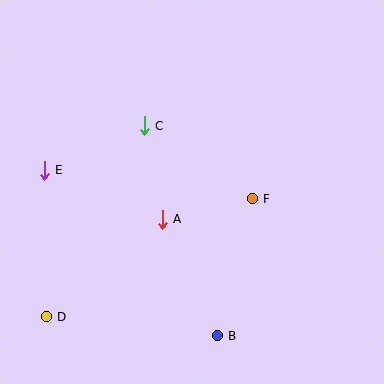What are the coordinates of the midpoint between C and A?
The midpoint between C and A is at (153, 173).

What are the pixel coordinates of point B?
Point B is at (217, 336).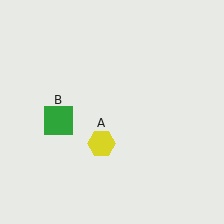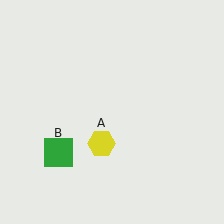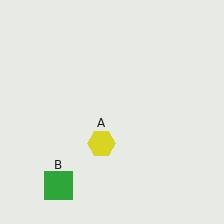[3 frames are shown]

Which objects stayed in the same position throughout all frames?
Yellow hexagon (object A) remained stationary.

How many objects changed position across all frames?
1 object changed position: green square (object B).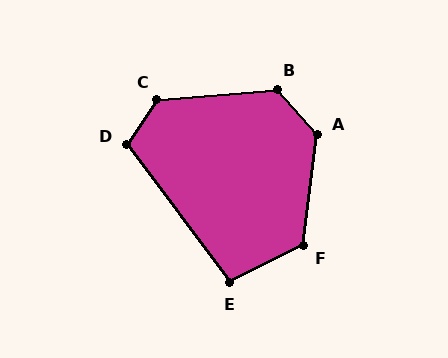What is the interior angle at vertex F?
Approximately 124 degrees (obtuse).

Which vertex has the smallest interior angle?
E, at approximately 100 degrees.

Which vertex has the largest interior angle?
A, at approximately 131 degrees.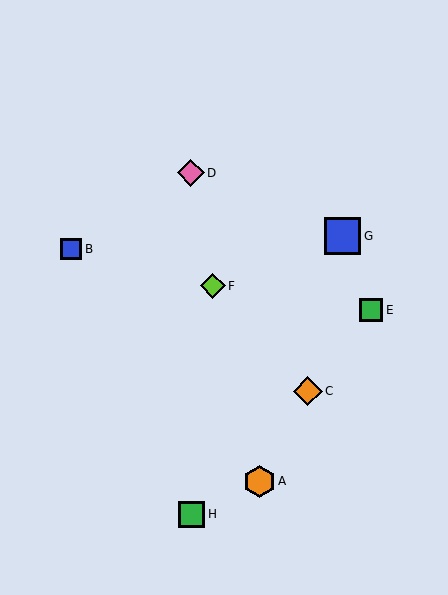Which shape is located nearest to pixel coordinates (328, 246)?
The blue square (labeled G) at (342, 236) is nearest to that location.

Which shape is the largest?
The blue square (labeled G) is the largest.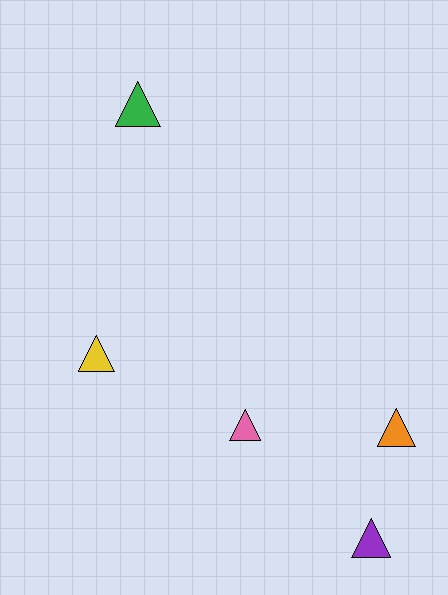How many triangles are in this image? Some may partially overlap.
There are 5 triangles.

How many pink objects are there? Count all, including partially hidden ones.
There is 1 pink object.